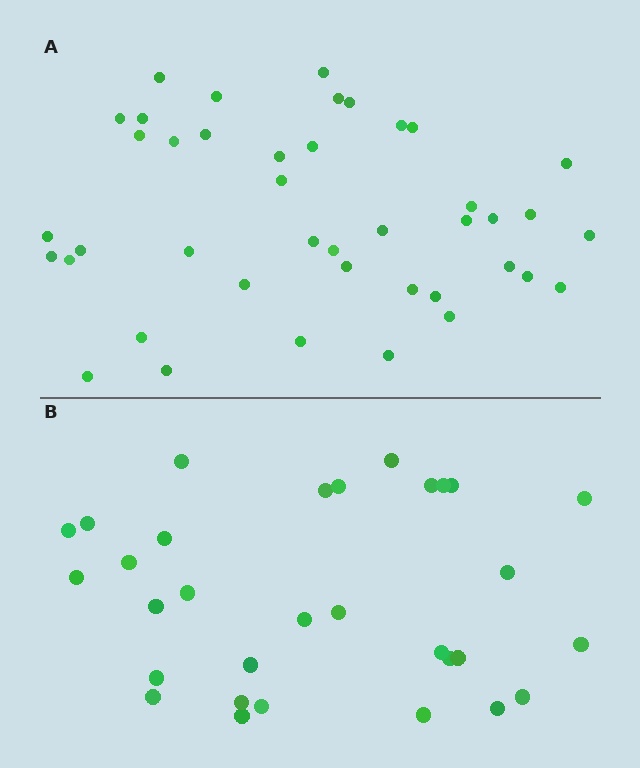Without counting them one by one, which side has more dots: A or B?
Region A (the top region) has more dots.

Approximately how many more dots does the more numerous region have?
Region A has roughly 12 or so more dots than region B.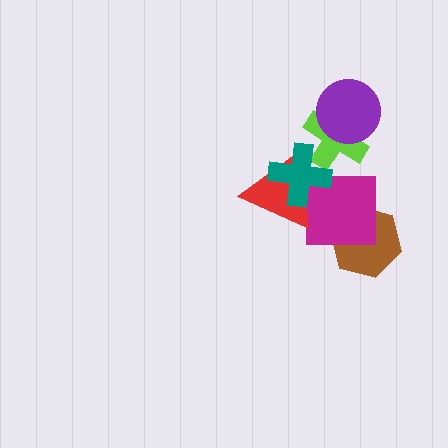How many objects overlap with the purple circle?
1 object overlaps with the purple circle.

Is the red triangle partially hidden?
Yes, it is partially covered by another shape.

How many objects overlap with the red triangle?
2 objects overlap with the red triangle.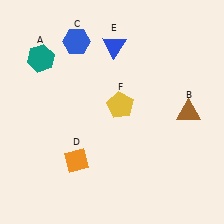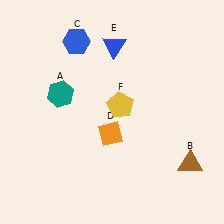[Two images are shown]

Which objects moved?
The objects that moved are: the teal hexagon (A), the brown triangle (B), the orange diamond (D).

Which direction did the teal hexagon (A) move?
The teal hexagon (A) moved down.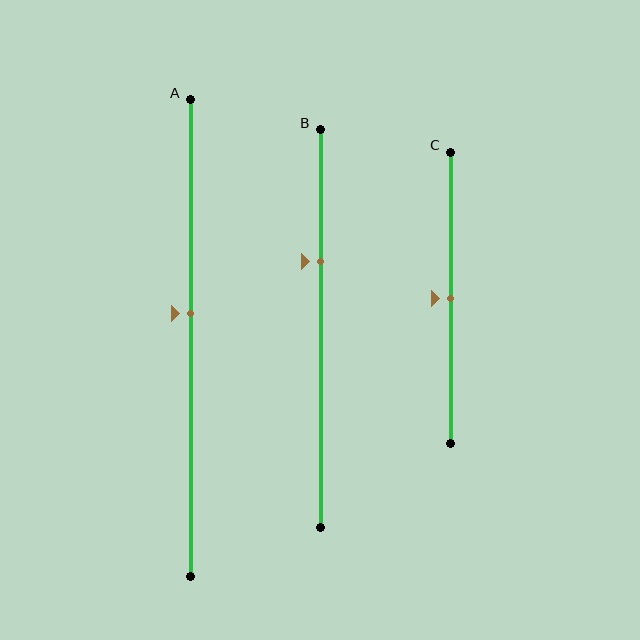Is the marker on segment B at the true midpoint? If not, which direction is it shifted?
No, the marker on segment B is shifted upward by about 17% of the segment length.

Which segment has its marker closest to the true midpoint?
Segment C has its marker closest to the true midpoint.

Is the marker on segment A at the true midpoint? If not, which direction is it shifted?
No, the marker on segment A is shifted upward by about 5% of the segment length.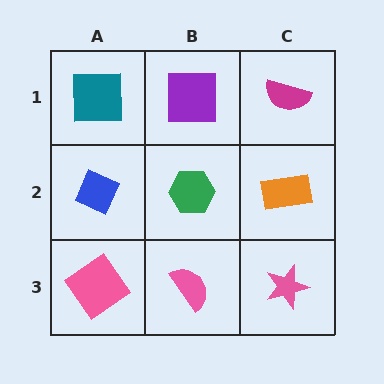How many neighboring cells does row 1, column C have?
2.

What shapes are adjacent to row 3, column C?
An orange rectangle (row 2, column C), a pink semicircle (row 3, column B).